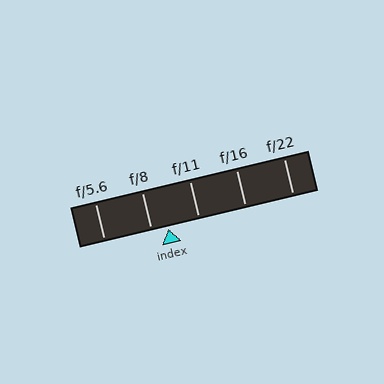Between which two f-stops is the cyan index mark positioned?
The index mark is between f/8 and f/11.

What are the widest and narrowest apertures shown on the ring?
The widest aperture shown is f/5.6 and the narrowest is f/22.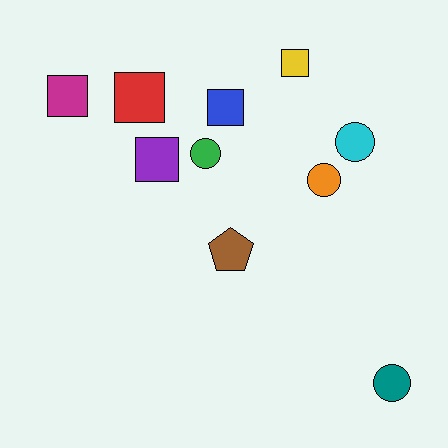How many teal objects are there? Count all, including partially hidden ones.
There is 1 teal object.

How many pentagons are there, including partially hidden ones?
There is 1 pentagon.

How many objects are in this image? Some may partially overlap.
There are 10 objects.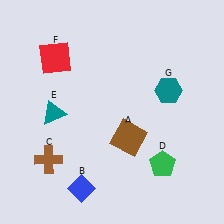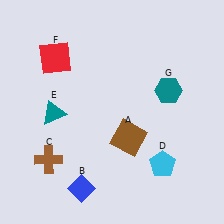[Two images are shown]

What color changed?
The pentagon (D) changed from green in Image 1 to cyan in Image 2.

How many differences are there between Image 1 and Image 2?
There is 1 difference between the two images.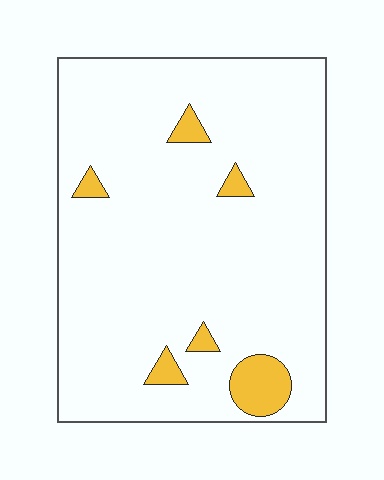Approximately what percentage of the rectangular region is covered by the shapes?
Approximately 5%.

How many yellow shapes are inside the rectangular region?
6.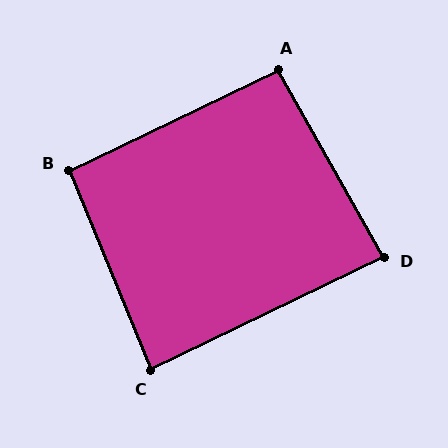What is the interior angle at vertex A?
Approximately 94 degrees (approximately right).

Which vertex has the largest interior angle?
B, at approximately 94 degrees.